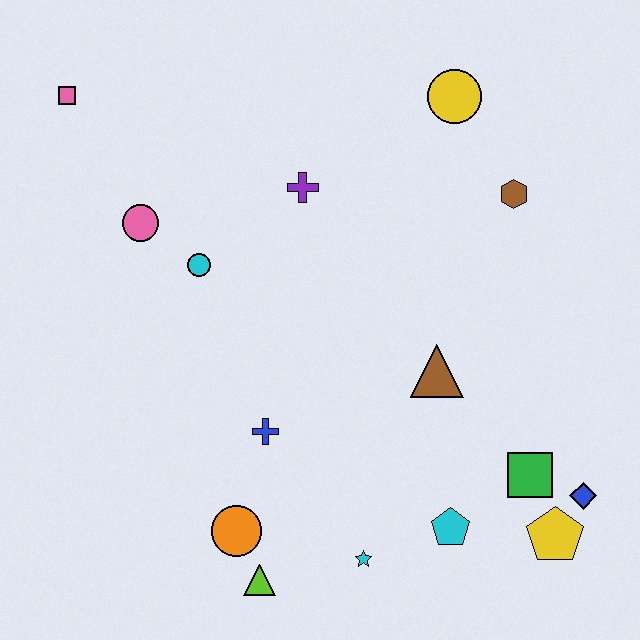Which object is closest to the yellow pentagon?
The blue diamond is closest to the yellow pentagon.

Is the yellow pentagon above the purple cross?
No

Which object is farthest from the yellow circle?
The lime triangle is farthest from the yellow circle.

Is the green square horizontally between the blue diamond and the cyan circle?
Yes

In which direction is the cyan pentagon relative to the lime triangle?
The cyan pentagon is to the right of the lime triangle.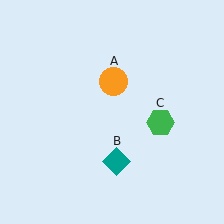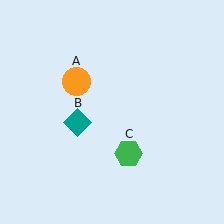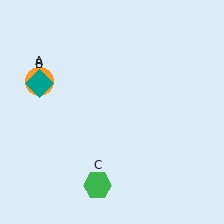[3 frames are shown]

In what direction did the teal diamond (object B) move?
The teal diamond (object B) moved up and to the left.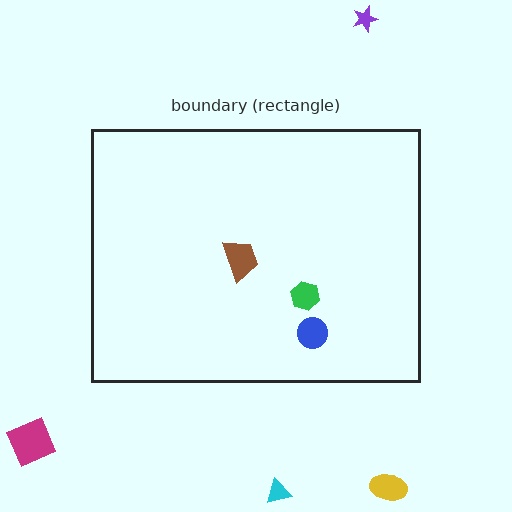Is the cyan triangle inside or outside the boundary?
Outside.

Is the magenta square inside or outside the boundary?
Outside.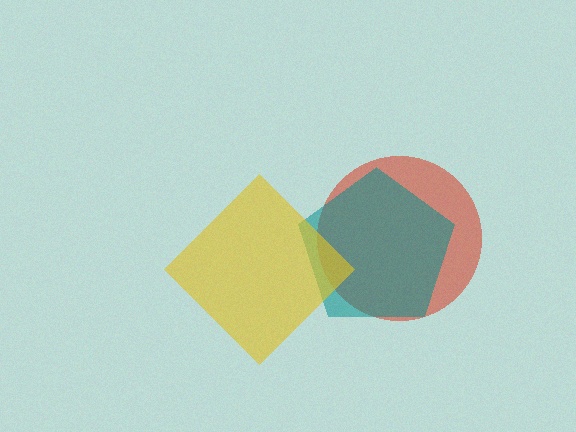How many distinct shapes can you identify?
There are 3 distinct shapes: a red circle, a teal pentagon, a yellow diamond.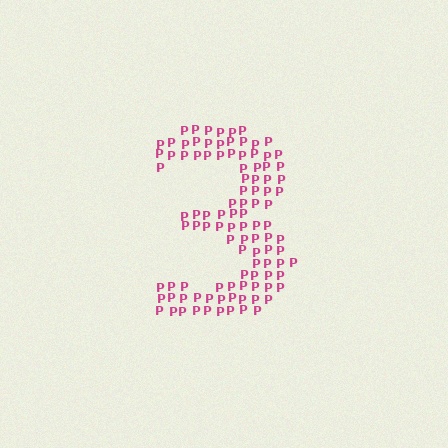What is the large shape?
The large shape is the digit 3.